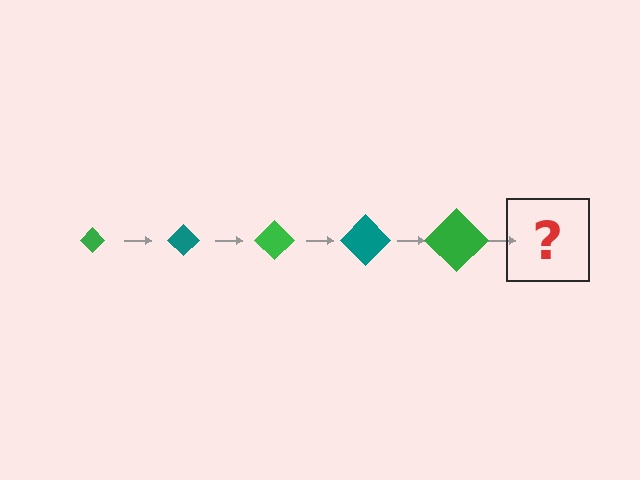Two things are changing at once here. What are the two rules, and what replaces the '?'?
The two rules are that the diamond grows larger each step and the color cycles through green and teal. The '?' should be a teal diamond, larger than the previous one.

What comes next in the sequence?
The next element should be a teal diamond, larger than the previous one.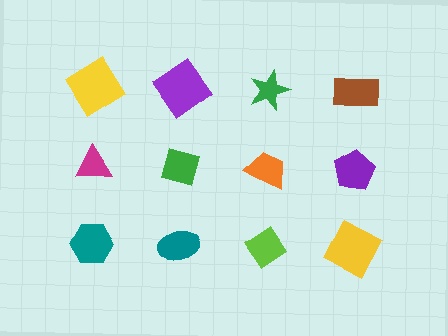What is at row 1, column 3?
A green star.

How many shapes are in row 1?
4 shapes.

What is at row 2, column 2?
A green diamond.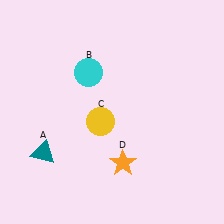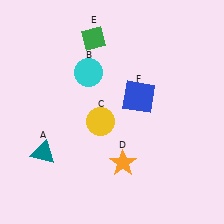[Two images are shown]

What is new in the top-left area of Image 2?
A green diamond (E) was added in the top-left area of Image 2.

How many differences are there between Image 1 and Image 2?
There are 2 differences between the two images.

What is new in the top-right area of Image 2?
A blue square (F) was added in the top-right area of Image 2.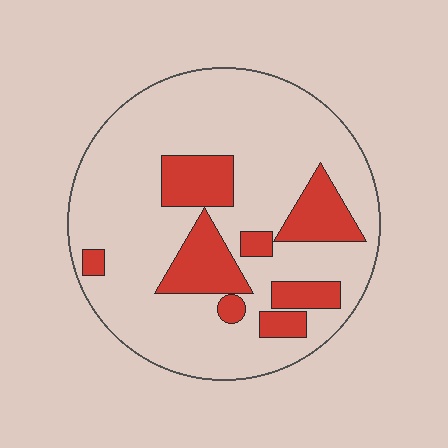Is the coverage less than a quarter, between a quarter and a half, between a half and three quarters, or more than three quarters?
Less than a quarter.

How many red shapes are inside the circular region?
8.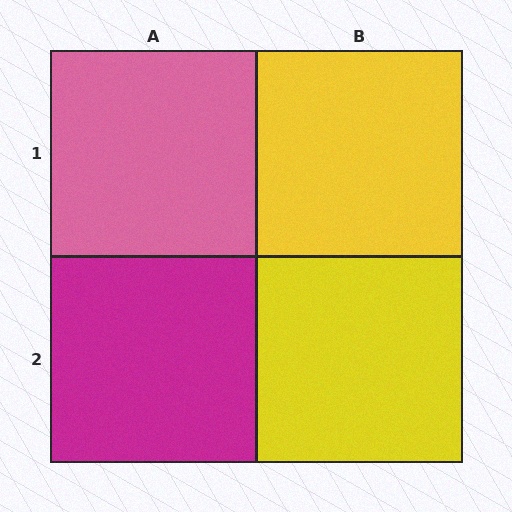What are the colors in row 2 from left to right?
Magenta, yellow.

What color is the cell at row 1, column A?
Pink.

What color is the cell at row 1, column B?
Yellow.